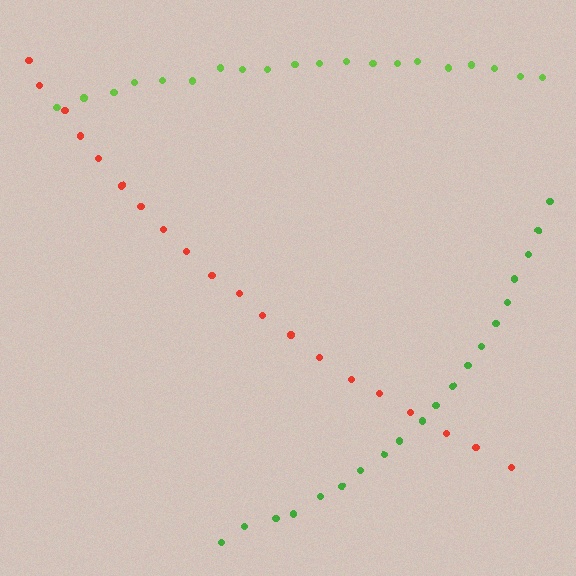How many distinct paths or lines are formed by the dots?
There are 3 distinct paths.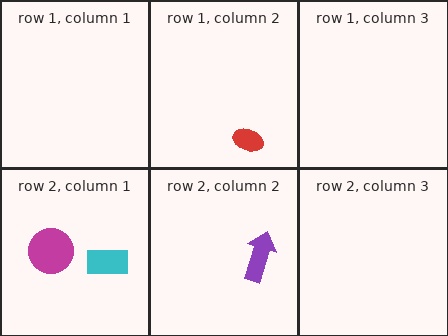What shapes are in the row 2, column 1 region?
The cyan rectangle, the magenta circle.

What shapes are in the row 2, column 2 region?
The purple arrow.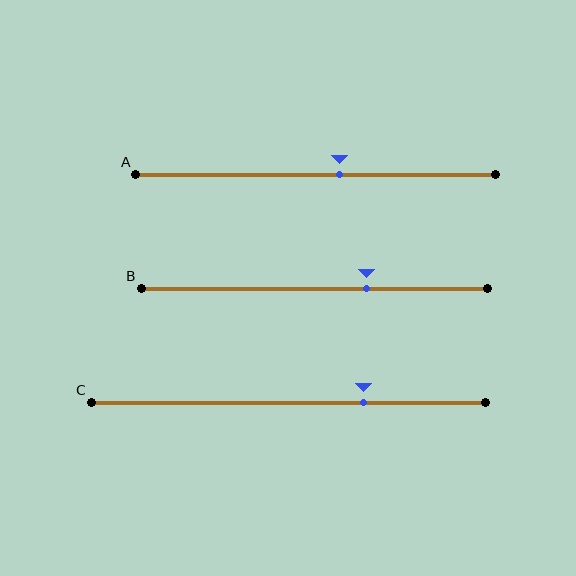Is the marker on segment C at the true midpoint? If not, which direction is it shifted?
No, the marker on segment C is shifted to the right by about 19% of the segment length.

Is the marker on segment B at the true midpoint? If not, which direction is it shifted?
No, the marker on segment B is shifted to the right by about 15% of the segment length.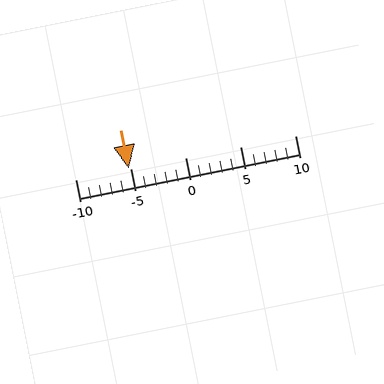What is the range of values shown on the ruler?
The ruler shows values from -10 to 10.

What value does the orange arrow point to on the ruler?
The orange arrow points to approximately -5.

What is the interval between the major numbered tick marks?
The major tick marks are spaced 5 units apart.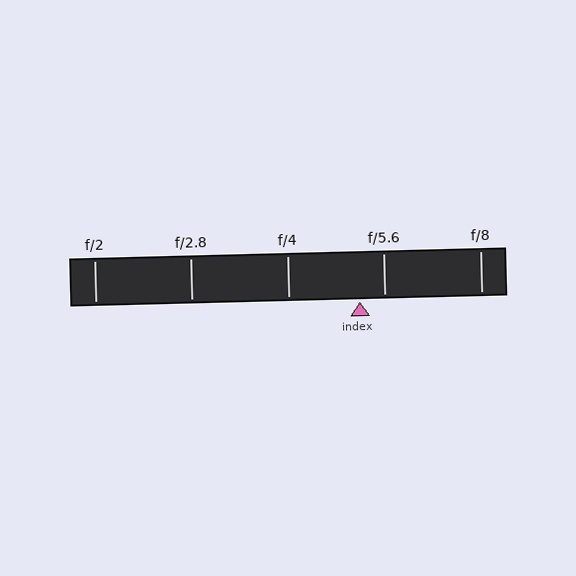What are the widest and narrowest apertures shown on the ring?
The widest aperture shown is f/2 and the narrowest is f/8.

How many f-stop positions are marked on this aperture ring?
There are 5 f-stop positions marked.